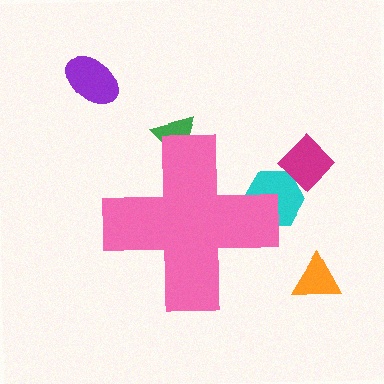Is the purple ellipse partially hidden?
No, the purple ellipse is fully visible.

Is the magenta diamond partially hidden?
No, the magenta diamond is fully visible.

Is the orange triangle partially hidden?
No, the orange triangle is fully visible.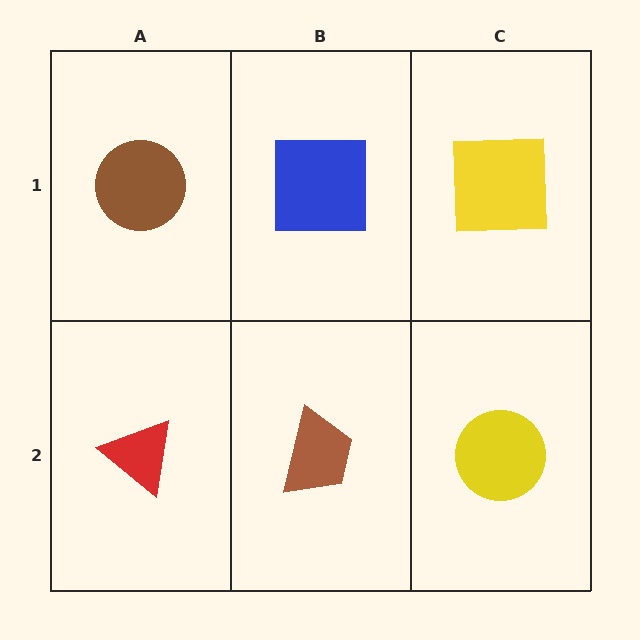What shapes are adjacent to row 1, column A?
A red triangle (row 2, column A), a blue square (row 1, column B).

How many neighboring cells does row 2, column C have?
2.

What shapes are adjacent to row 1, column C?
A yellow circle (row 2, column C), a blue square (row 1, column B).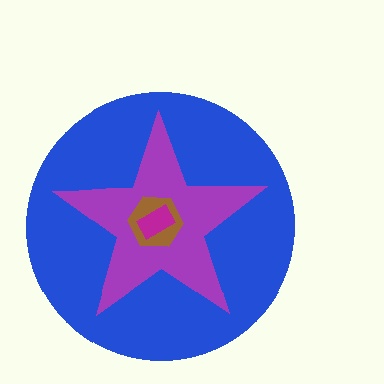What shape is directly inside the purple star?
The brown hexagon.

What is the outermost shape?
The blue circle.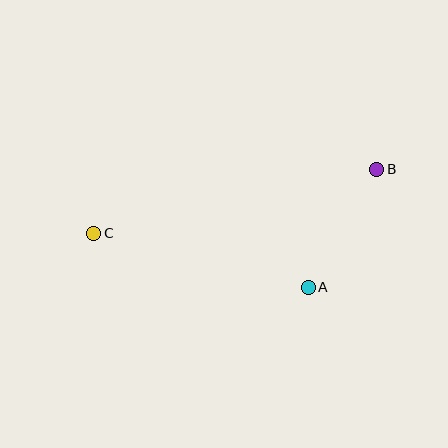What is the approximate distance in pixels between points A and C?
The distance between A and C is approximately 221 pixels.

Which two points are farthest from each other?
Points B and C are farthest from each other.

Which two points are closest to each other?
Points A and B are closest to each other.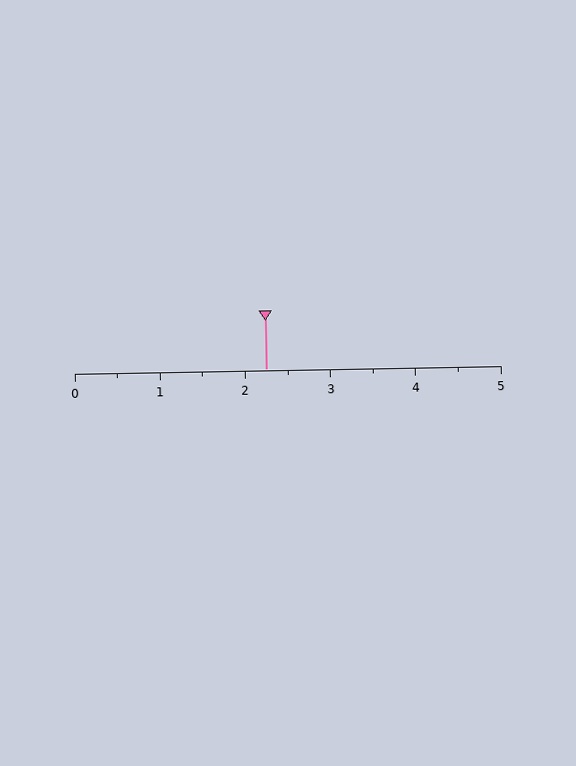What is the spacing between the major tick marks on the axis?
The major ticks are spaced 1 apart.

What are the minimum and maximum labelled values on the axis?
The axis runs from 0 to 5.